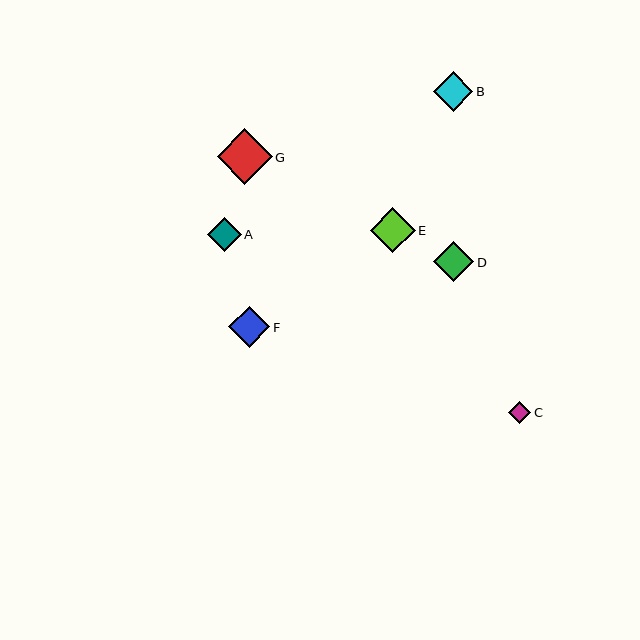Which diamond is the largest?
Diamond G is the largest with a size of approximately 55 pixels.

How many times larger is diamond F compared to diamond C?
Diamond F is approximately 1.8 times the size of diamond C.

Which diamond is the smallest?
Diamond C is the smallest with a size of approximately 22 pixels.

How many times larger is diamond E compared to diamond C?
Diamond E is approximately 2.0 times the size of diamond C.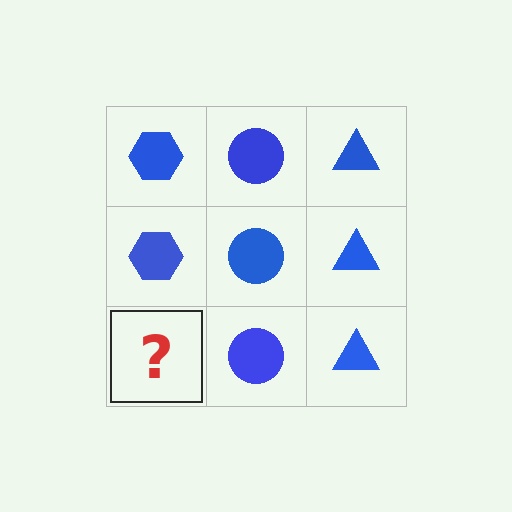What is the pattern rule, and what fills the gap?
The rule is that each column has a consistent shape. The gap should be filled with a blue hexagon.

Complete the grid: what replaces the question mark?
The question mark should be replaced with a blue hexagon.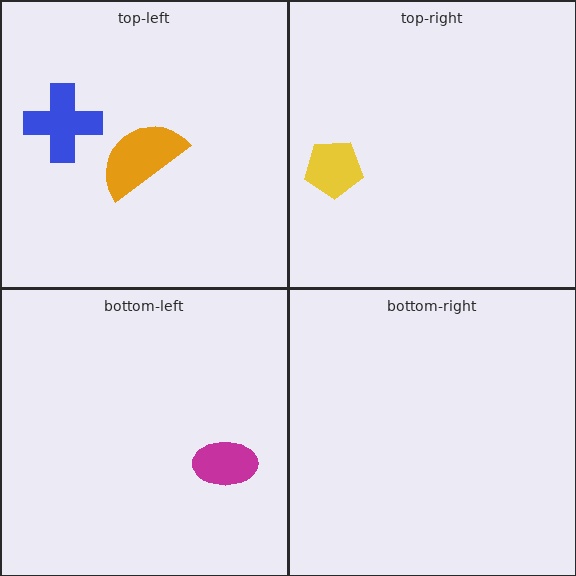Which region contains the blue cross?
The top-left region.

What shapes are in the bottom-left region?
The magenta ellipse.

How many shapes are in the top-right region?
1.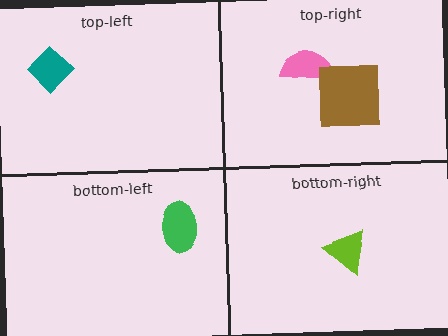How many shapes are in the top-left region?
1.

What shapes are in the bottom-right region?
The lime triangle.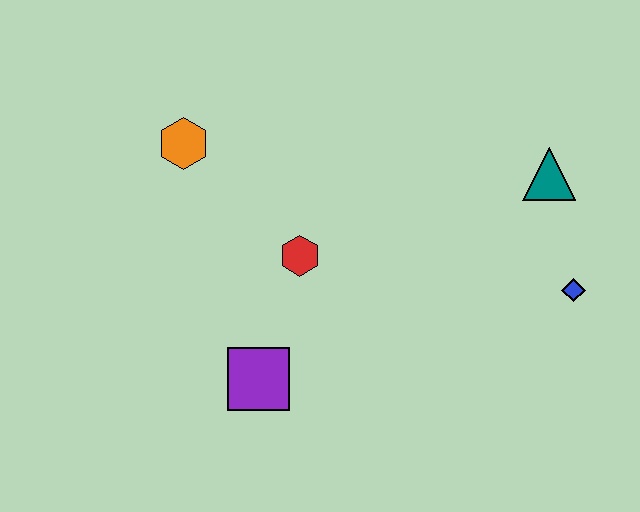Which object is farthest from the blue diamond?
The orange hexagon is farthest from the blue diamond.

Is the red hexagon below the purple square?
No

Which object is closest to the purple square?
The red hexagon is closest to the purple square.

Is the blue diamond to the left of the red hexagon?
No